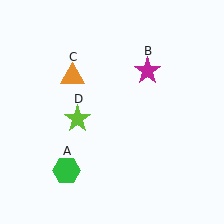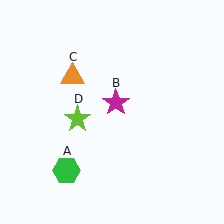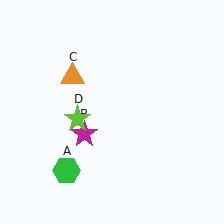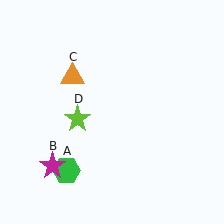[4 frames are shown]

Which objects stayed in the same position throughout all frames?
Green hexagon (object A) and orange triangle (object C) and lime star (object D) remained stationary.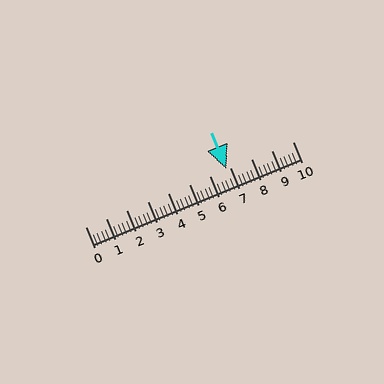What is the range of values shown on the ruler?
The ruler shows values from 0 to 10.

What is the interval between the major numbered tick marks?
The major tick marks are spaced 1 units apart.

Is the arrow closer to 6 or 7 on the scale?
The arrow is closer to 7.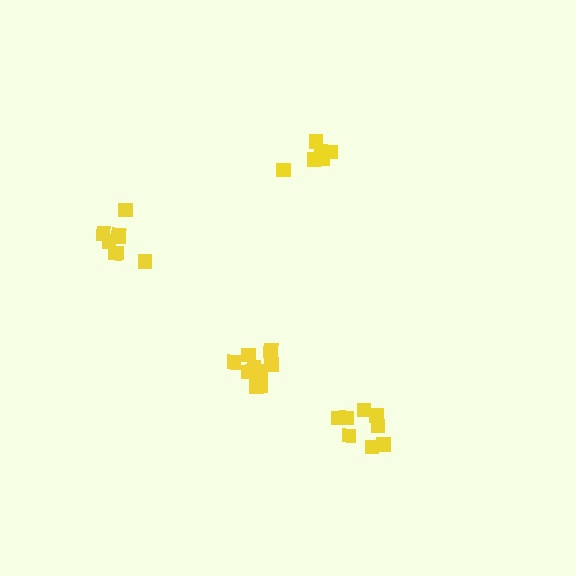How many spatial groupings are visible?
There are 4 spatial groupings.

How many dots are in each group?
Group 1: 7 dots, Group 2: 8 dots, Group 3: 11 dots, Group 4: 8 dots (34 total).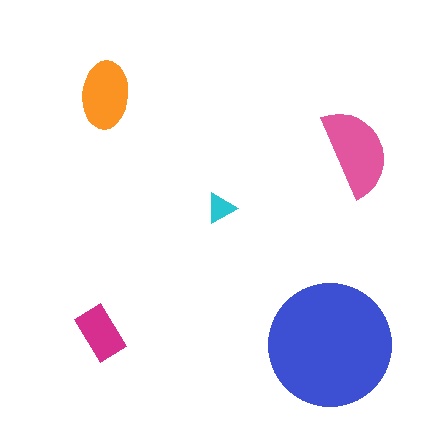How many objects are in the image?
There are 5 objects in the image.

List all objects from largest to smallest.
The blue circle, the pink semicircle, the orange ellipse, the magenta rectangle, the cyan triangle.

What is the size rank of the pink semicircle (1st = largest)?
2nd.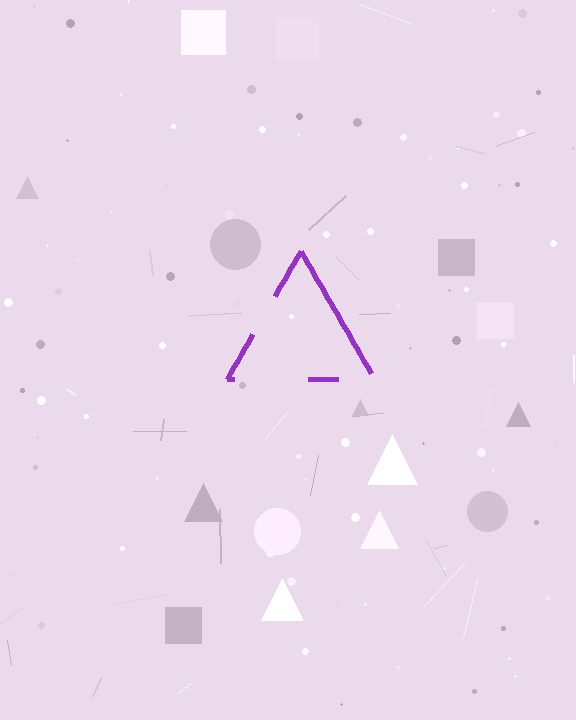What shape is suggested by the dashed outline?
The dashed outline suggests a triangle.